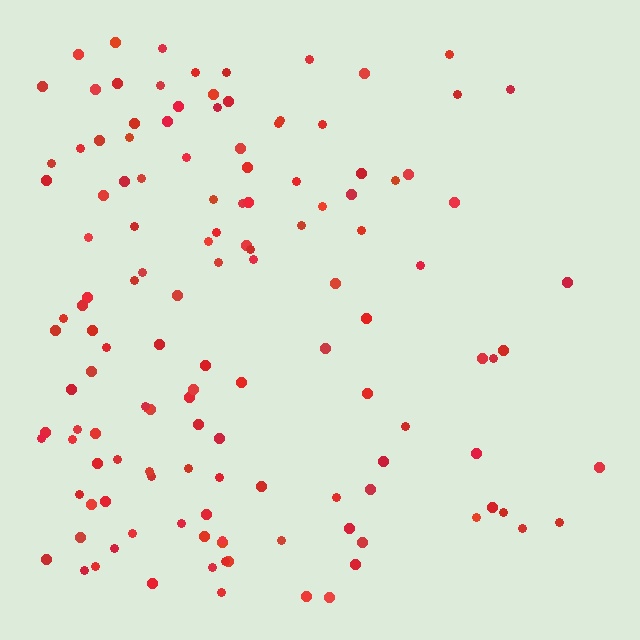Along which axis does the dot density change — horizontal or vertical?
Horizontal.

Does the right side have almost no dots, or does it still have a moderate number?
Still a moderate number, just noticeably fewer than the left.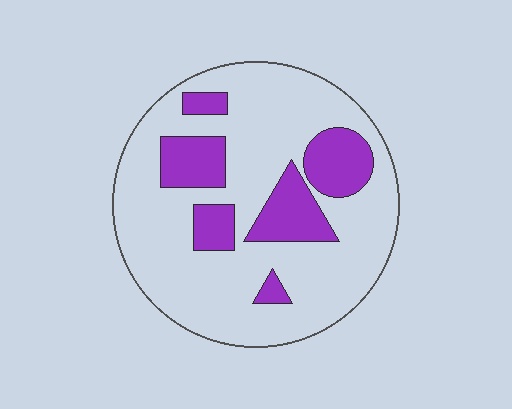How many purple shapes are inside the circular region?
6.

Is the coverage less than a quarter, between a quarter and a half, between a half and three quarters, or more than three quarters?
Less than a quarter.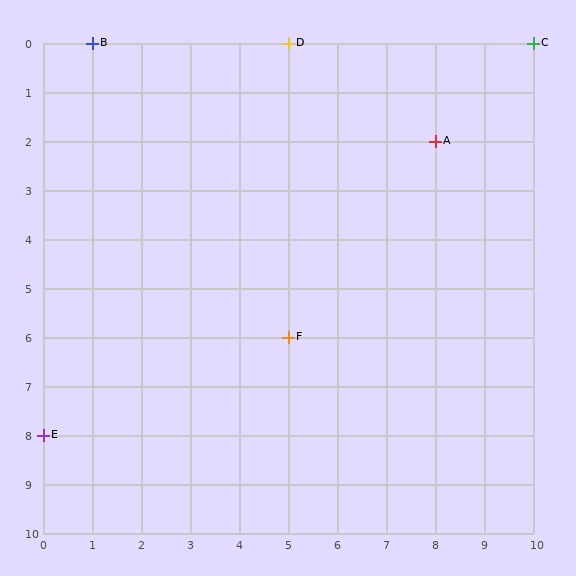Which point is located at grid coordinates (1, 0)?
Point B is at (1, 0).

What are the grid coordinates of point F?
Point F is at grid coordinates (5, 6).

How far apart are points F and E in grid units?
Points F and E are 5 columns and 2 rows apart (about 5.4 grid units diagonally).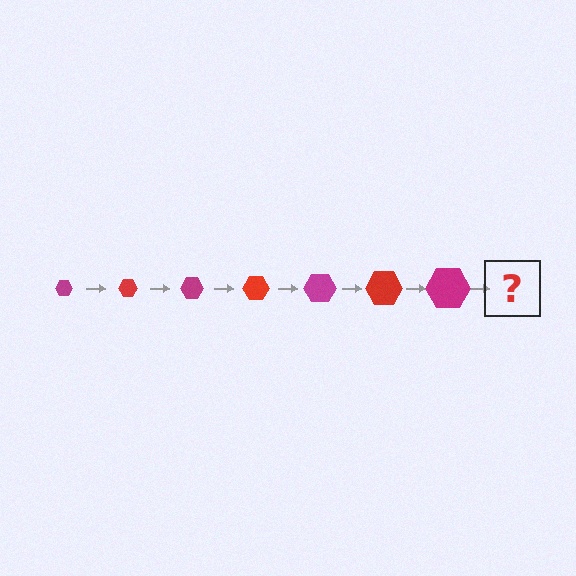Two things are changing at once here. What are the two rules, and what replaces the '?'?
The two rules are that the hexagon grows larger each step and the color cycles through magenta and red. The '?' should be a red hexagon, larger than the previous one.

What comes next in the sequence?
The next element should be a red hexagon, larger than the previous one.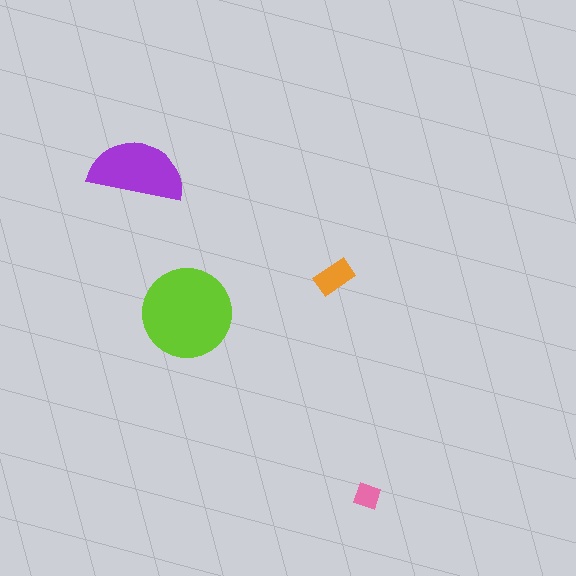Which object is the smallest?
The pink diamond.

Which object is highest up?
The purple semicircle is topmost.